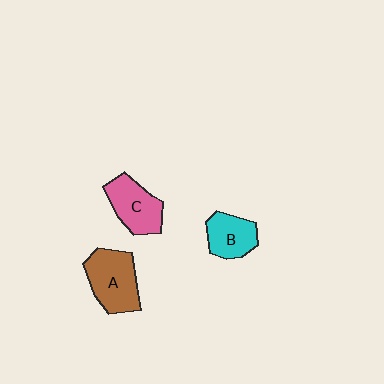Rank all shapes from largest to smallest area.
From largest to smallest: A (brown), C (pink), B (cyan).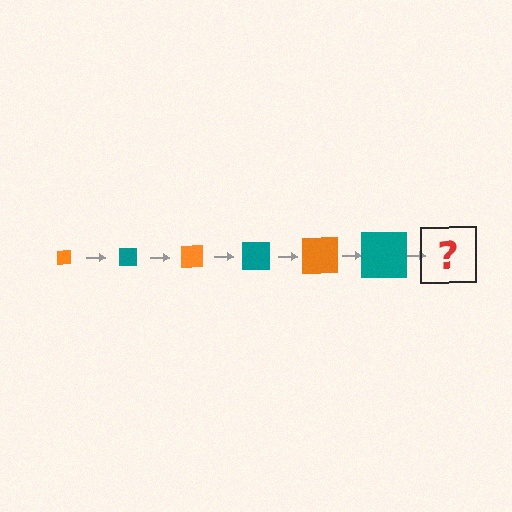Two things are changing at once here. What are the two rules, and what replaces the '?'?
The two rules are that the square grows larger each step and the color cycles through orange and teal. The '?' should be an orange square, larger than the previous one.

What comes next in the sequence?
The next element should be an orange square, larger than the previous one.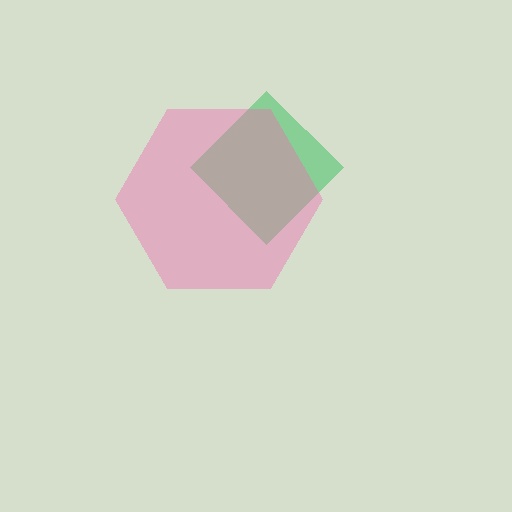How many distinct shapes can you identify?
There are 2 distinct shapes: a green diamond, a pink hexagon.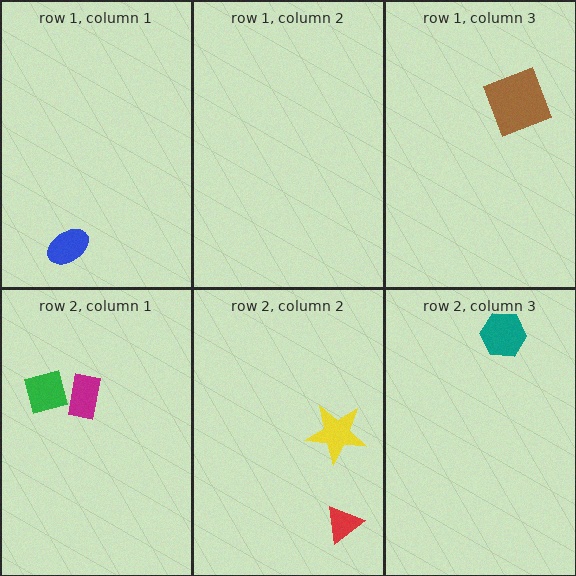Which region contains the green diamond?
The row 2, column 1 region.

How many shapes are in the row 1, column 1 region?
1.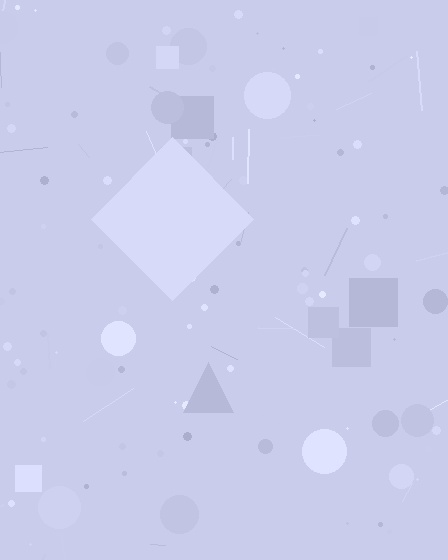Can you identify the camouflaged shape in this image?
The camouflaged shape is a diamond.